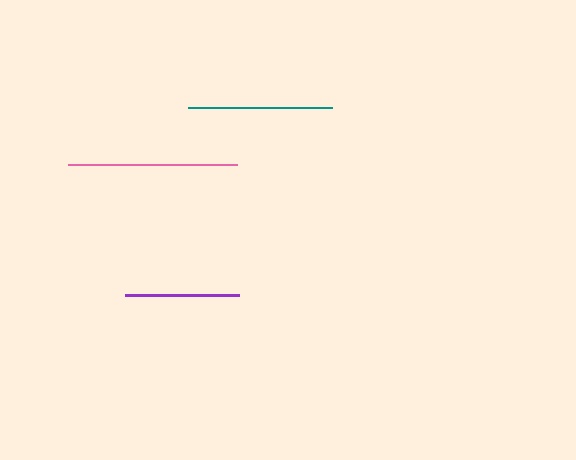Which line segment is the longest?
The pink line is the longest at approximately 169 pixels.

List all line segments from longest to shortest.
From longest to shortest: pink, teal, purple.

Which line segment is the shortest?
The purple line is the shortest at approximately 114 pixels.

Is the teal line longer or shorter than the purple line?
The teal line is longer than the purple line.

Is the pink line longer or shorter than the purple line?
The pink line is longer than the purple line.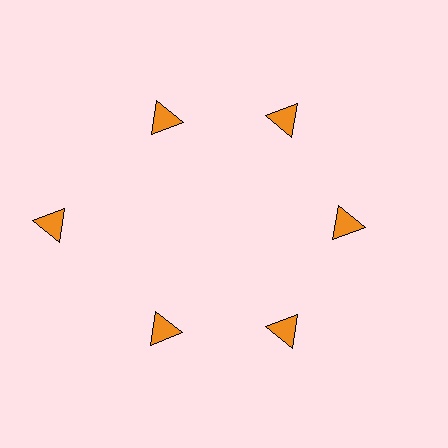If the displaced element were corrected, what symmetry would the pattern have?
It would have 6-fold rotational symmetry — the pattern would map onto itself every 60 degrees.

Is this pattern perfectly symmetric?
No. The 6 orange triangles are arranged in a ring, but one element near the 9 o'clock position is pushed outward from the center, breaking the 6-fold rotational symmetry.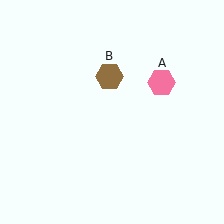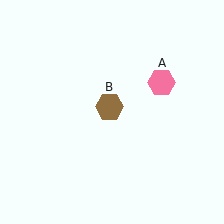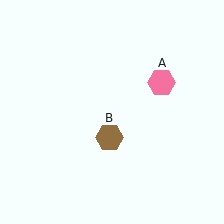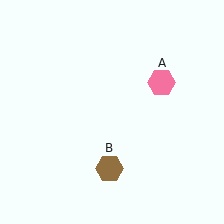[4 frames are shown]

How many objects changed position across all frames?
1 object changed position: brown hexagon (object B).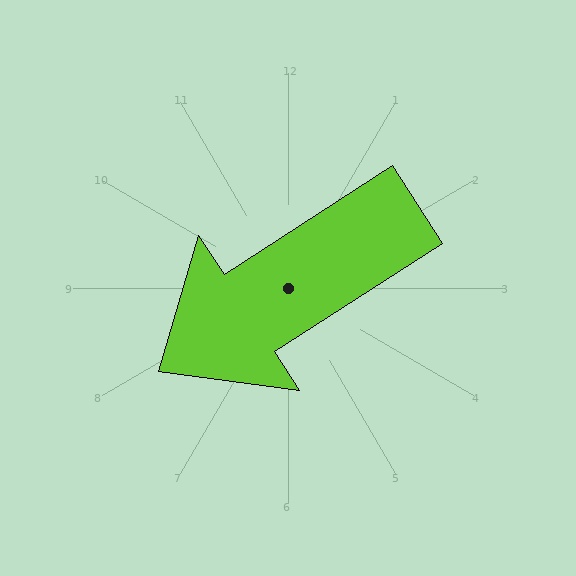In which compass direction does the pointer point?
Southwest.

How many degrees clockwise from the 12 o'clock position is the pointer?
Approximately 237 degrees.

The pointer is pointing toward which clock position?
Roughly 8 o'clock.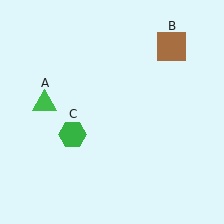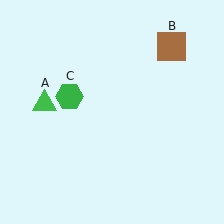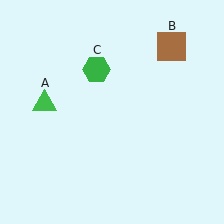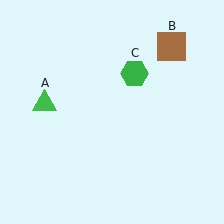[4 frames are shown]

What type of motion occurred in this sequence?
The green hexagon (object C) rotated clockwise around the center of the scene.